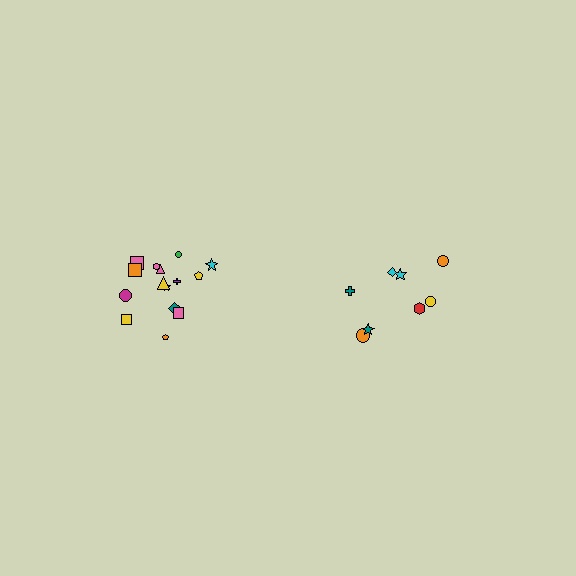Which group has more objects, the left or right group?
The left group.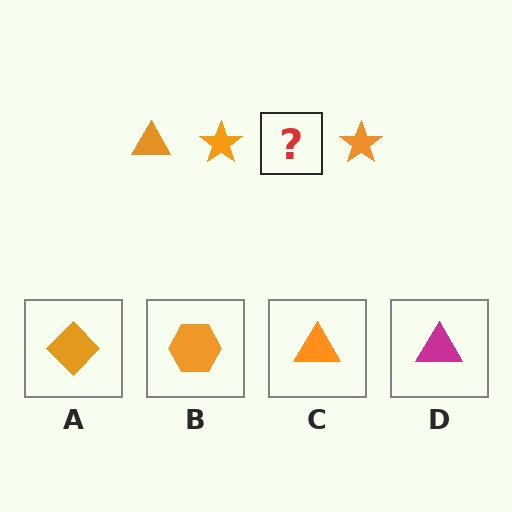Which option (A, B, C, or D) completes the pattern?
C.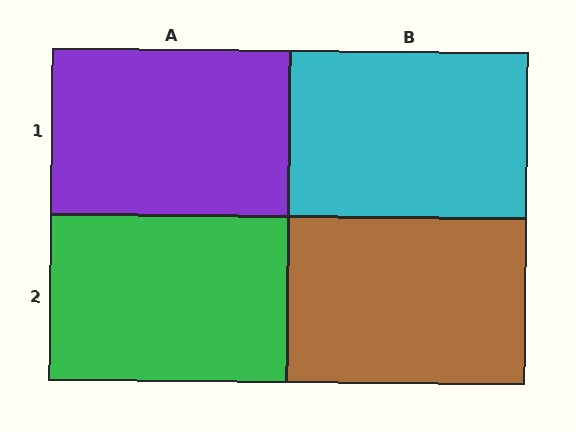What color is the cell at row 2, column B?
Brown.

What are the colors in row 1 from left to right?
Purple, cyan.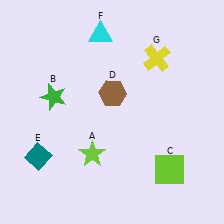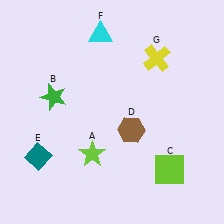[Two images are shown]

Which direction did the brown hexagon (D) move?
The brown hexagon (D) moved down.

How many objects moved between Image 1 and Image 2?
1 object moved between the two images.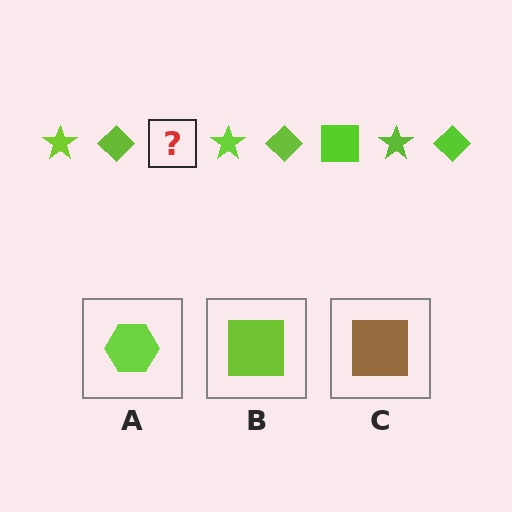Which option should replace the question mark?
Option B.